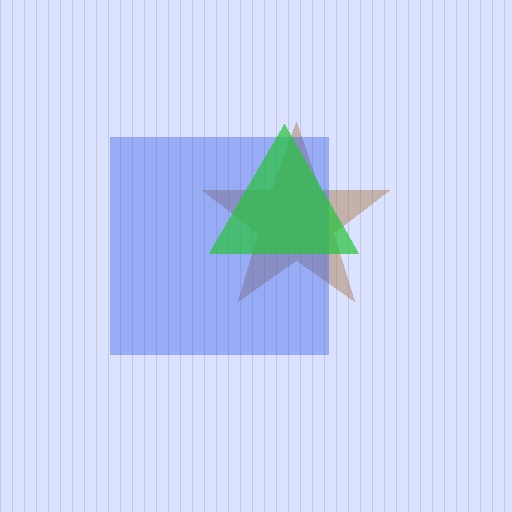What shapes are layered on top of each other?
The layered shapes are: a brown star, a blue square, a green triangle.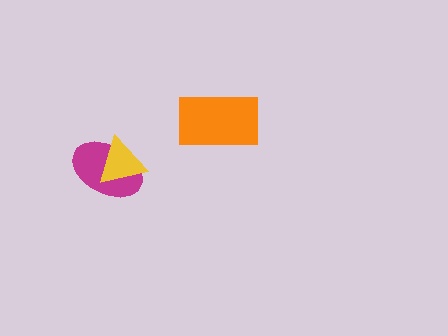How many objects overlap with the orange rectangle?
0 objects overlap with the orange rectangle.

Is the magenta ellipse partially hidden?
Yes, it is partially covered by another shape.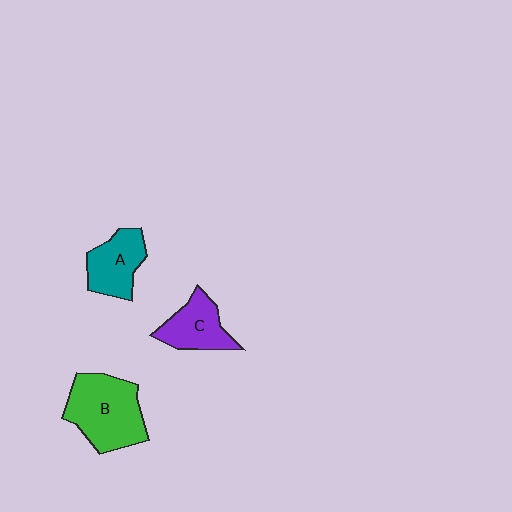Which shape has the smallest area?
Shape C (purple).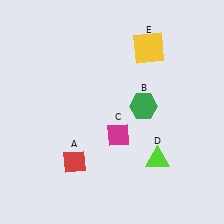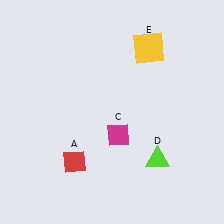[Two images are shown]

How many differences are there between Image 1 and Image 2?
There is 1 difference between the two images.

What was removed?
The green hexagon (B) was removed in Image 2.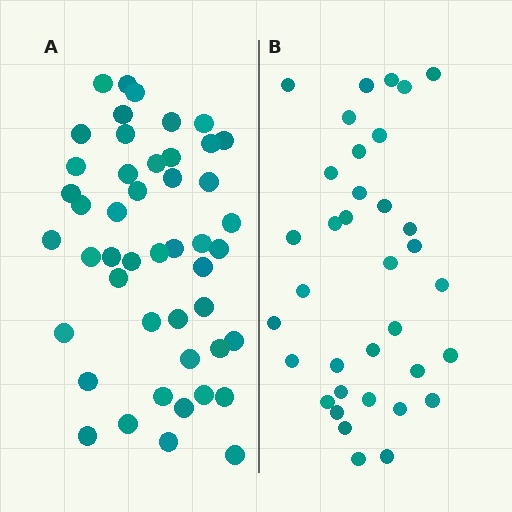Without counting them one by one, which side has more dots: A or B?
Region A (the left region) has more dots.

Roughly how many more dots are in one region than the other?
Region A has roughly 12 or so more dots than region B.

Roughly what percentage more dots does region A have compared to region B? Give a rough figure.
About 35% more.